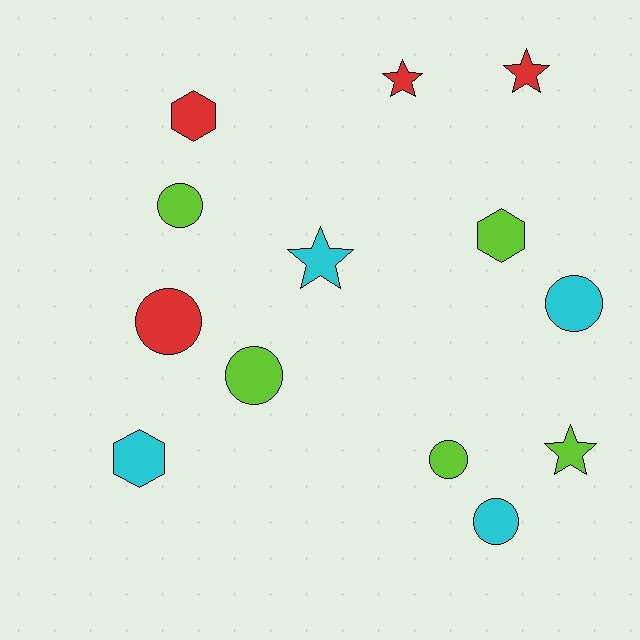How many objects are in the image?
There are 13 objects.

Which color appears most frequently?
Lime, with 5 objects.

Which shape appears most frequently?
Circle, with 6 objects.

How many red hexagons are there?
There is 1 red hexagon.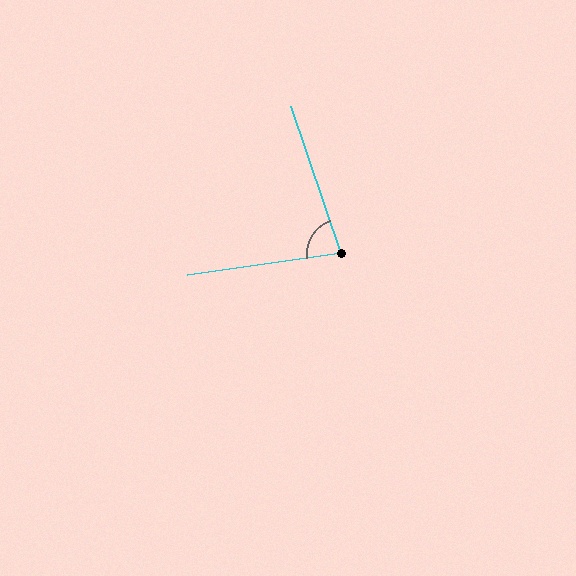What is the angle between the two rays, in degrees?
Approximately 79 degrees.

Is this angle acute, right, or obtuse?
It is acute.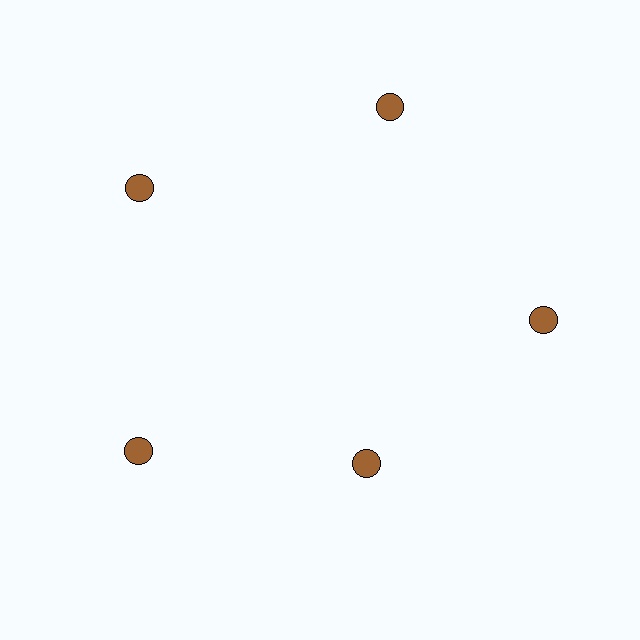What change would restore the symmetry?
The symmetry would be restored by moving it outward, back onto the ring so that all 5 circles sit at equal angles and equal distance from the center.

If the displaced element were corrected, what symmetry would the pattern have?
It would have 5-fold rotational symmetry — the pattern would map onto itself every 72 degrees.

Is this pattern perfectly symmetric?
No. The 5 brown circles are arranged in a ring, but one element near the 5 o'clock position is pulled inward toward the center, breaking the 5-fold rotational symmetry.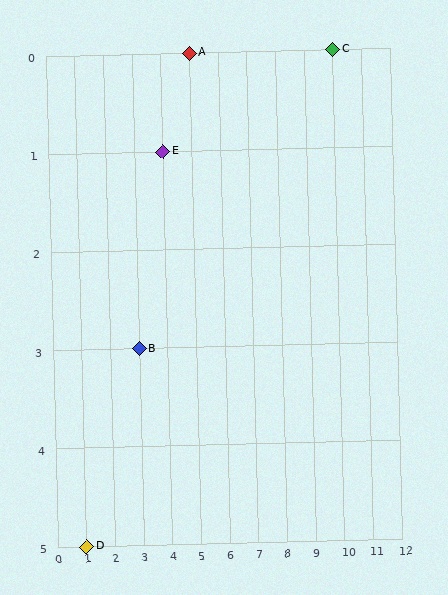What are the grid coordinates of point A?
Point A is at grid coordinates (5, 0).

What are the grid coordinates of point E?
Point E is at grid coordinates (4, 1).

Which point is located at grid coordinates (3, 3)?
Point B is at (3, 3).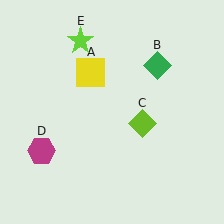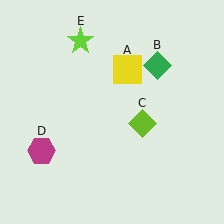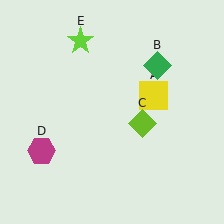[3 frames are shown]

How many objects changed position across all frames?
1 object changed position: yellow square (object A).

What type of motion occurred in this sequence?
The yellow square (object A) rotated clockwise around the center of the scene.